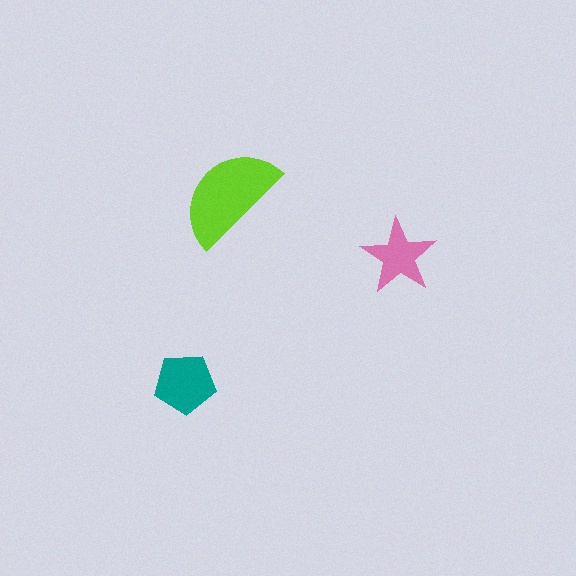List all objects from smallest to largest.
The pink star, the teal pentagon, the lime semicircle.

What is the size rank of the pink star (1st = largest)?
3rd.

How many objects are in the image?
There are 3 objects in the image.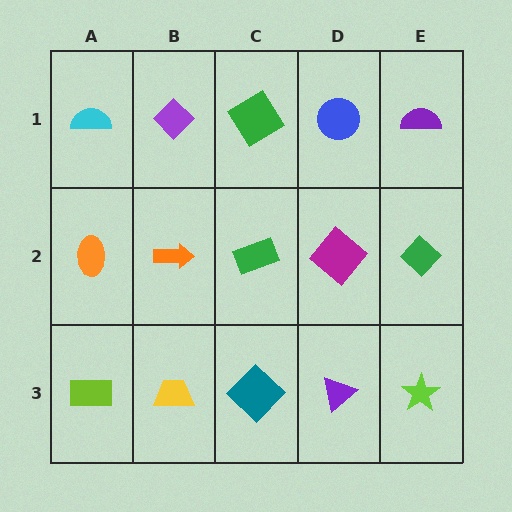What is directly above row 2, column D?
A blue circle.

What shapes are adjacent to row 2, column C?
A green diamond (row 1, column C), a teal diamond (row 3, column C), an orange arrow (row 2, column B), a magenta diamond (row 2, column D).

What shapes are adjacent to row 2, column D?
A blue circle (row 1, column D), a purple triangle (row 3, column D), a green rectangle (row 2, column C), a green diamond (row 2, column E).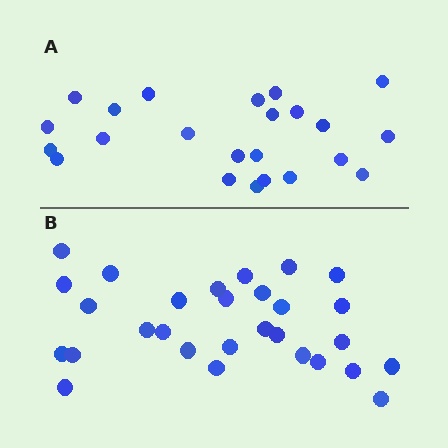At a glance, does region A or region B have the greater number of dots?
Region B (the bottom region) has more dots.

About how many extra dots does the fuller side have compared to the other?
Region B has about 6 more dots than region A.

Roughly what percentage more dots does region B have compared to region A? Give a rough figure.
About 25% more.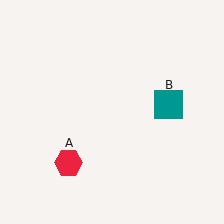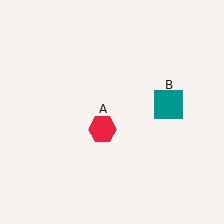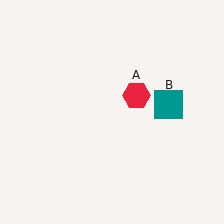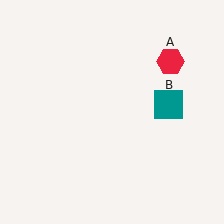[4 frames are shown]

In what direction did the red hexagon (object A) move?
The red hexagon (object A) moved up and to the right.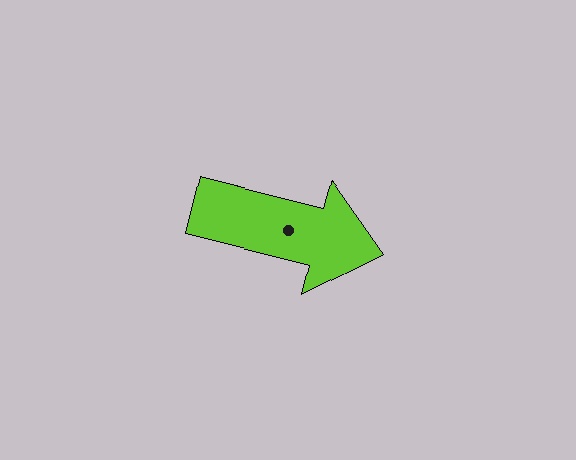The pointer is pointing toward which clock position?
Roughly 3 o'clock.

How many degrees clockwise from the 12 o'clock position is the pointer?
Approximately 104 degrees.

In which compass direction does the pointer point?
East.